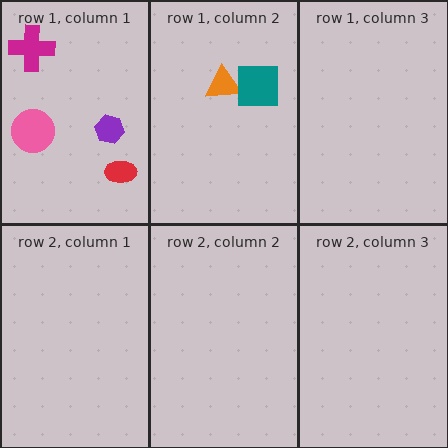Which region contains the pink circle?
The row 1, column 1 region.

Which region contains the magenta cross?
The row 1, column 1 region.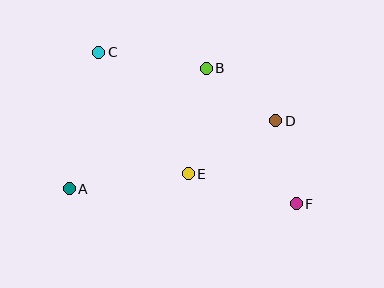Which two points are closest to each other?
Points D and F are closest to each other.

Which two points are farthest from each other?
Points C and F are farthest from each other.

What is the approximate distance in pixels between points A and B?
The distance between A and B is approximately 183 pixels.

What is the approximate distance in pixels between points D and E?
The distance between D and E is approximately 102 pixels.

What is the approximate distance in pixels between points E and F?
The distance between E and F is approximately 112 pixels.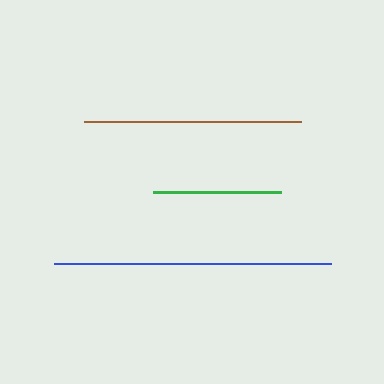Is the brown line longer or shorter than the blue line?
The blue line is longer than the brown line.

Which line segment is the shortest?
The green line is the shortest at approximately 128 pixels.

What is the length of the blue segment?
The blue segment is approximately 277 pixels long.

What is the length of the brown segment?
The brown segment is approximately 217 pixels long.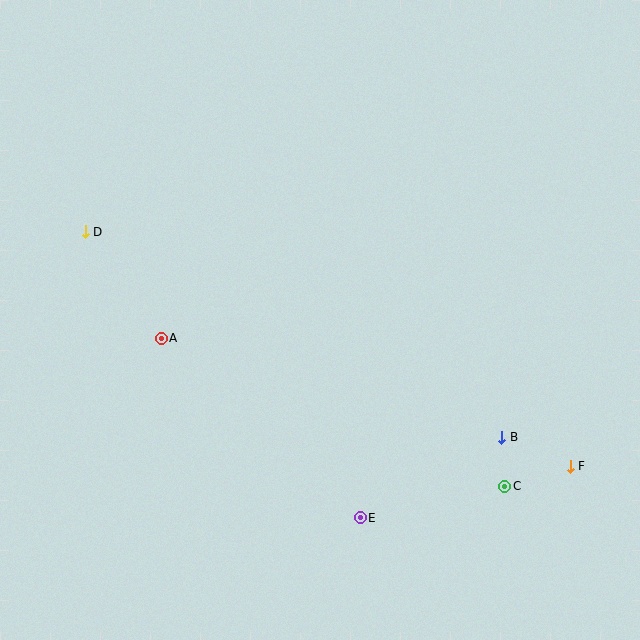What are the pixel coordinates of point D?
Point D is at (85, 232).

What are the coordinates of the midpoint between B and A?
The midpoint between B and A is at (332, 388).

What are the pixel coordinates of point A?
Point A is at (161, 338).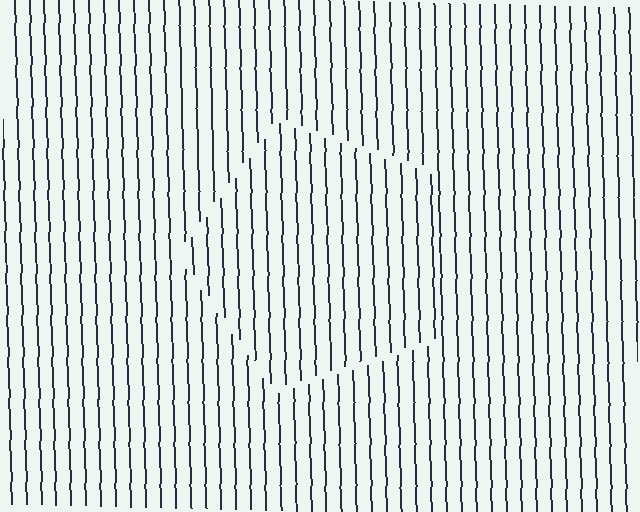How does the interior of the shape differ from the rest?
The interior of the shape contains the same grating, shifted by half a period — the contour is defined by the phase discontinuity where line-ends from the inner and outer gratings abut.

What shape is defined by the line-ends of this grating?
An illusory pentagon. The interior of the shape contains the same grating, shifted by half a period — the contour is defined by the phase discontinuity where line-ends from the inner and outer gratings abut.